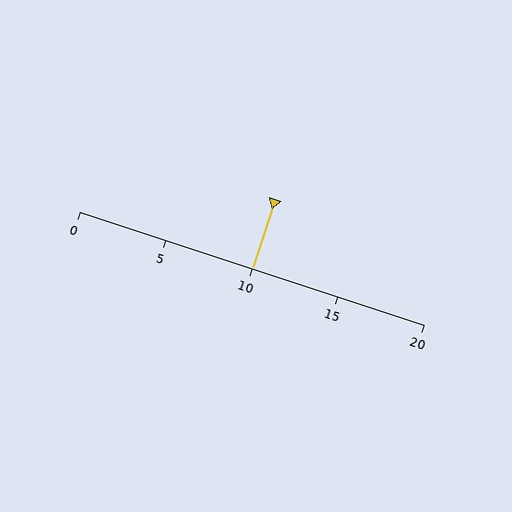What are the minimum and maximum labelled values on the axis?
The axis runs from 0 to 20.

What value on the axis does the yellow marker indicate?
The marker indicates approximately 10.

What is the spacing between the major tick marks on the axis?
The major ticks are spaced 5 apart.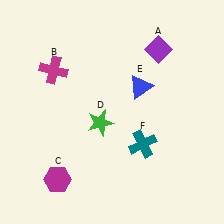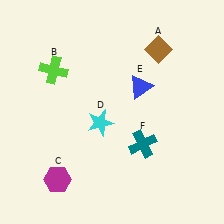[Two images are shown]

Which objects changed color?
A changed from purple to brown. B changed from magenta to lime. D changed from green to cyan.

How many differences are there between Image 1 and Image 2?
There are 3 differences between the two images.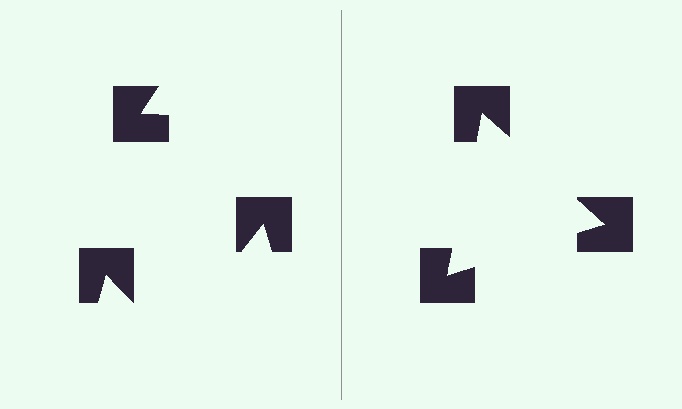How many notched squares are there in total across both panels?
6 — 3 on each side.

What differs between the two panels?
The notched squares are positioned identically on both sides; only the wedge orientations differ. On the right they align to a triangle; on the left they are misaligned.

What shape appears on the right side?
An illusory triangle.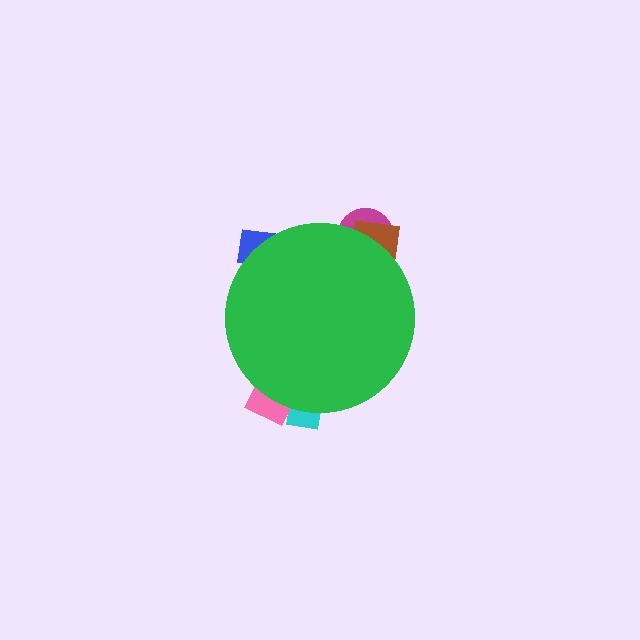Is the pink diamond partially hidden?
Yes, the pink diamond is partially hidden behind the green circle.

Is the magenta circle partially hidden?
Yes, the magenta circle is partially hidden behind the green circle.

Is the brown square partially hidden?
Yes, the brown square is partially hidden behind the green circle.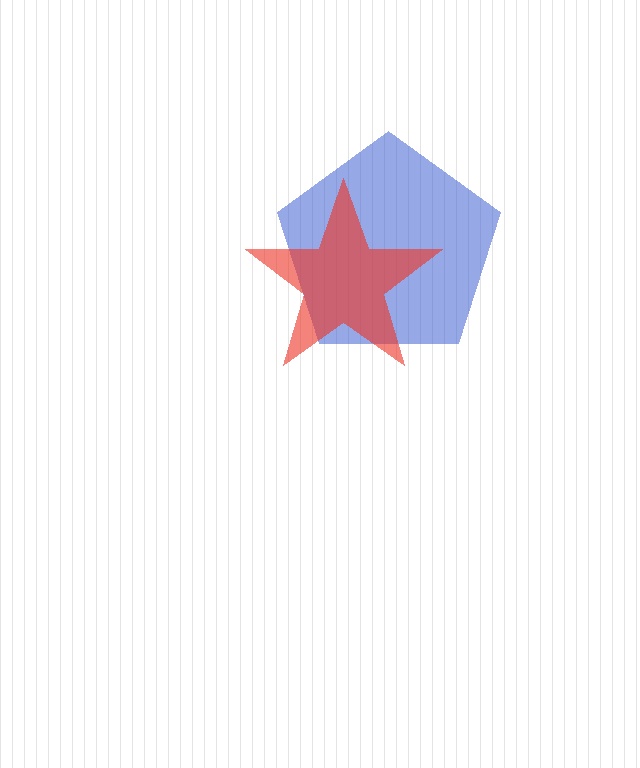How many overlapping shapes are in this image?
There are 2 overlapping shapes in the image.